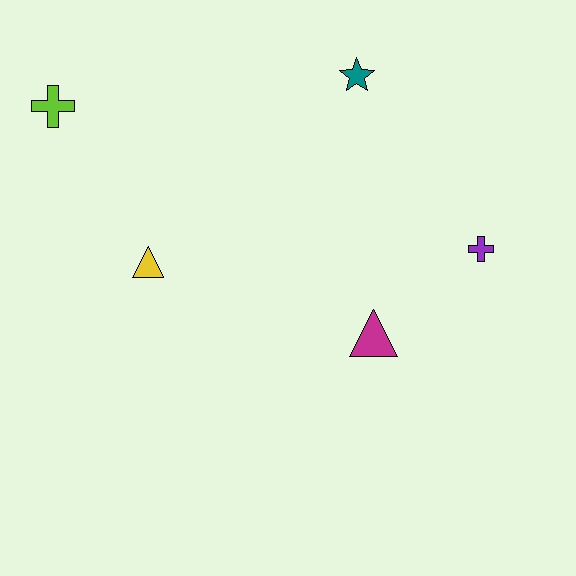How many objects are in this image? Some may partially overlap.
There are 5 objects.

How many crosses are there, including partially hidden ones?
There are 2 crosses.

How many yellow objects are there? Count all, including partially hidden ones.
There is 1 yellow object.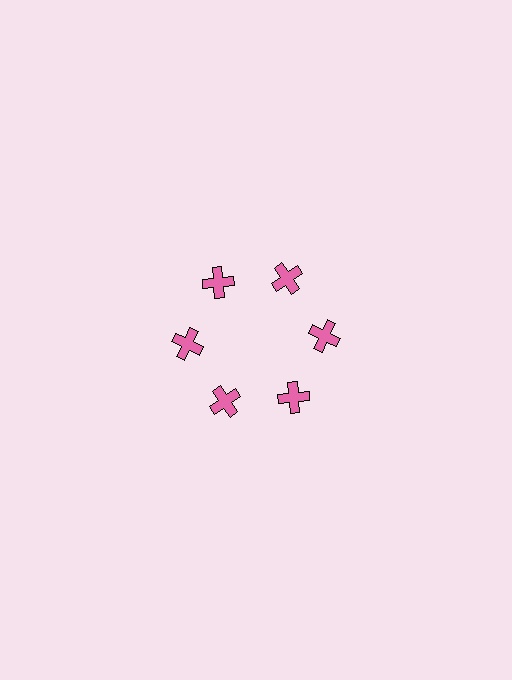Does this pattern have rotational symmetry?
Yes, this pattern has 6-fold rotational symmetry. It looks the same after rotating 60 degrees around the center.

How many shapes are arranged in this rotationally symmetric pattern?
There are 6 shapes, arranged in 6 groups of 1.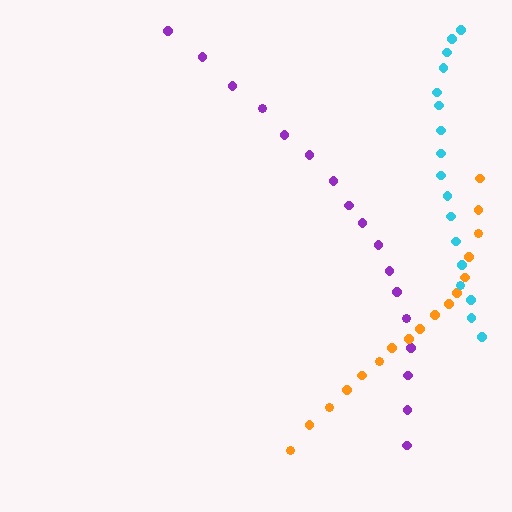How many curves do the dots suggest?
There are 3 distinct paths.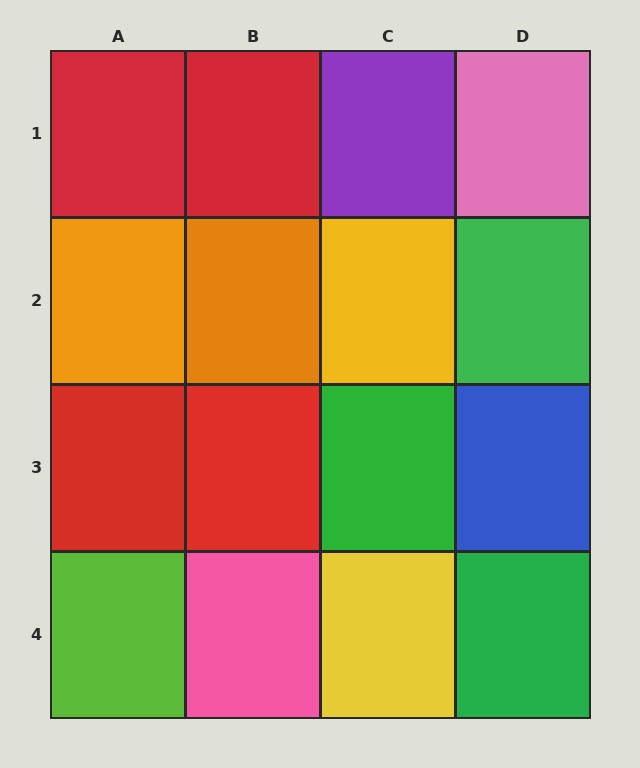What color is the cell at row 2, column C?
Yellow.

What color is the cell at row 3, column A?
Red.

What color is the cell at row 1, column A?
Red.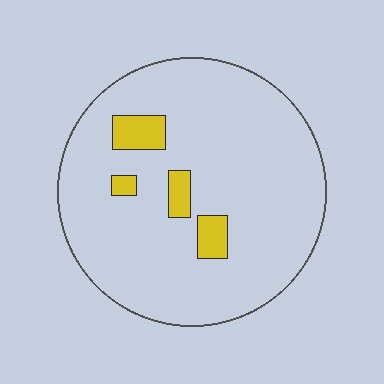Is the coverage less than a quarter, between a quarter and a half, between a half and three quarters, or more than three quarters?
Less than a quarter.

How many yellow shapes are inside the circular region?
4.